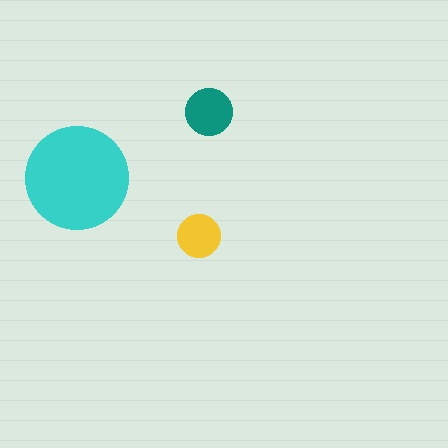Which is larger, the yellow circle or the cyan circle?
The cyan one.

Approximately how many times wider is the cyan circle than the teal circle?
About 2 times wider.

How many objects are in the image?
There are 3 objects in the image.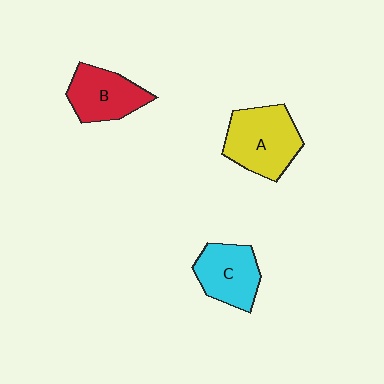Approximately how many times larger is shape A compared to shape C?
Approximately 1.3 times.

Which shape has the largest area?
Shape A (yellow).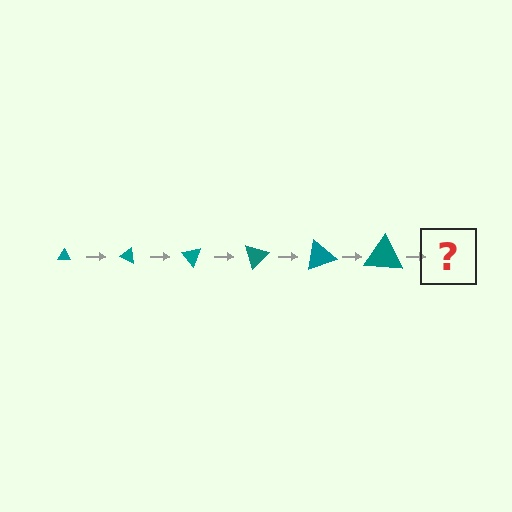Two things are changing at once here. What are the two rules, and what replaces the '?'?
The two rules are that the triangle grows larger each step and it rotates 25 degrees each step. The '?' should be a triangle, larger than the previous one and rotated 150 degrees from the start.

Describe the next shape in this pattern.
It should be a triangle, larger than the previous one and rotated 150 degrees from the start.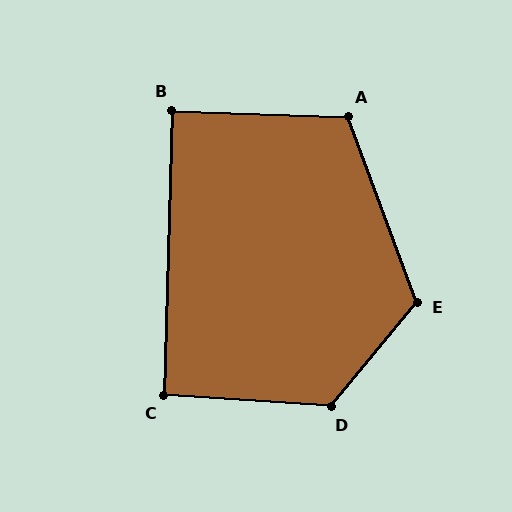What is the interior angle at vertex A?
Approximately 112 degrees (obtuse).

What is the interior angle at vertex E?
Approximately 120 degrees (obtuse).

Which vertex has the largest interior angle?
D, at approximately 126 degrees.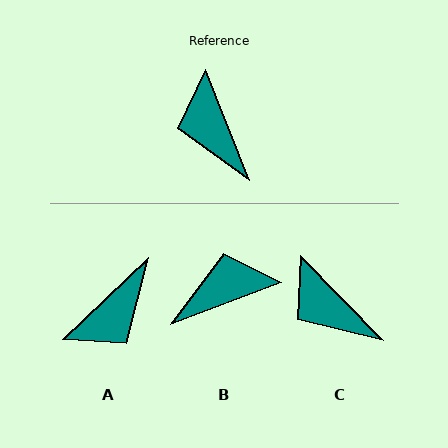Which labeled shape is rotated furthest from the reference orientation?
A, about 112 degrees away.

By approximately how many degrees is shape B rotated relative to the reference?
Approximately 91 degrees clockwise.